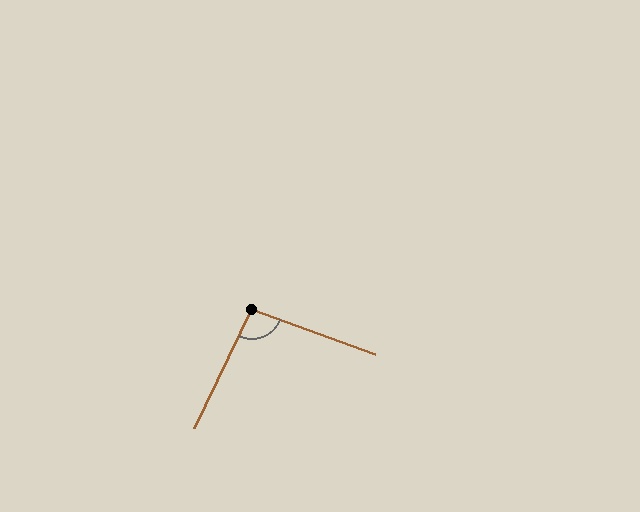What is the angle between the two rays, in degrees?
Approximately 95 degrees.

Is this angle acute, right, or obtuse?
It is obtuse.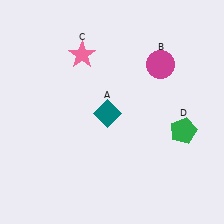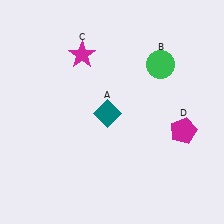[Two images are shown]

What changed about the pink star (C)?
In Image 1, C is pink. In Image 2, it changed to magenta.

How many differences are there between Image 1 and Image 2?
There are 3 differences between the two images.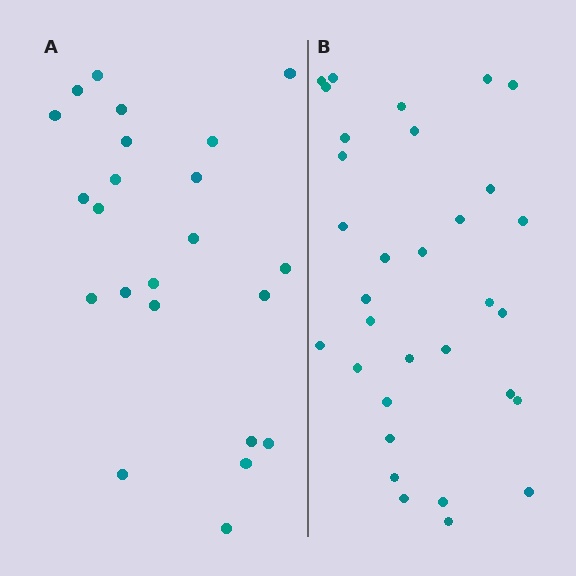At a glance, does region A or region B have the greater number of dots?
Region B (the right region) has more dots.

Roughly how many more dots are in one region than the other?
Region B has roughly 8 or so more dots than region A.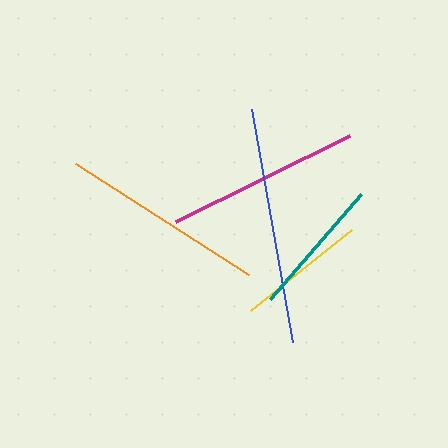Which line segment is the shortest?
The yellow line is the shortest at approximately 129 pixels.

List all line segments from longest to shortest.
From longest to shortest: blue, orange, magenta, teal, yellow.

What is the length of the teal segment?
The teal segment is approximately 139 pixels long.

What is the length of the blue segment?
The blue segment is approximately 237 pixels long.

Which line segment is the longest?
The blue line is the longest at approximately 237 pixels.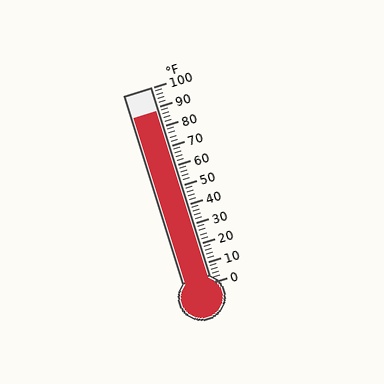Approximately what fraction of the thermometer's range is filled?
The thermometer is filled to approximately 90% of its range.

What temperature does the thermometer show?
The thermometer shows approximately 88°F.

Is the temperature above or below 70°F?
The temperature is above 70°F.